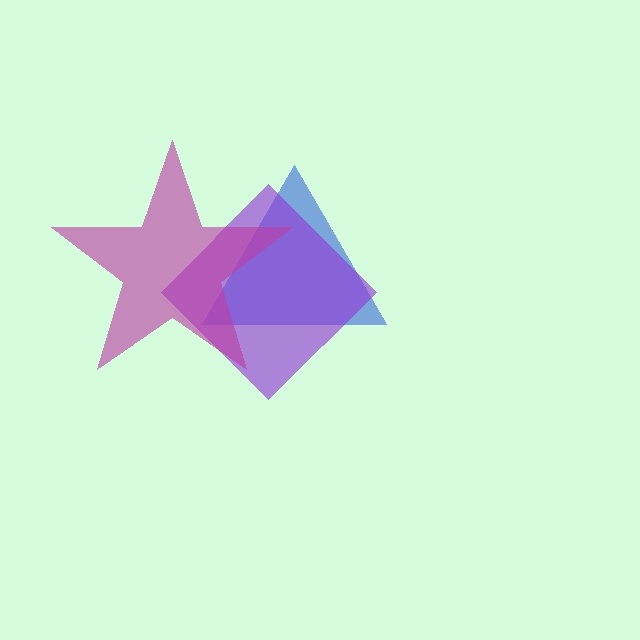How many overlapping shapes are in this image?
There are 3 overlapping shapes in the image.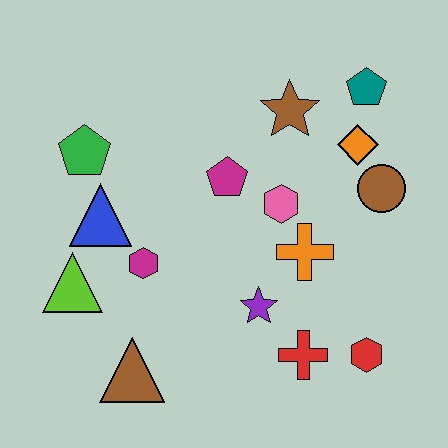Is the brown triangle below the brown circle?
Yes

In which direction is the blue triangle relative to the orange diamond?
The blue triangle is to the left of the orange diamond.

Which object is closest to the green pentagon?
The blue triangle is closest to the green pentagon.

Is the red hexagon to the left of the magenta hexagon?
No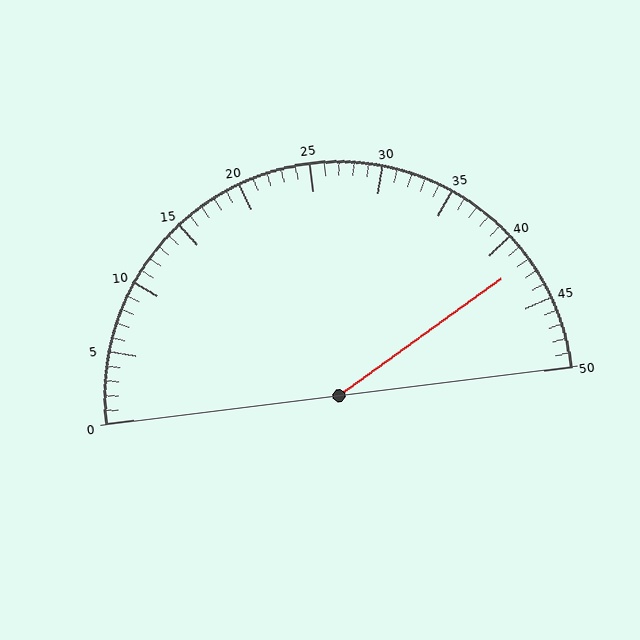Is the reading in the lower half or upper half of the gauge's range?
The reading is in the upper half of the range (0 to 50).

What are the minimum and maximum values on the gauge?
The gauge ranges from 0 to 50.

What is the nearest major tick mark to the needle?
The nearest major tick mark is 40.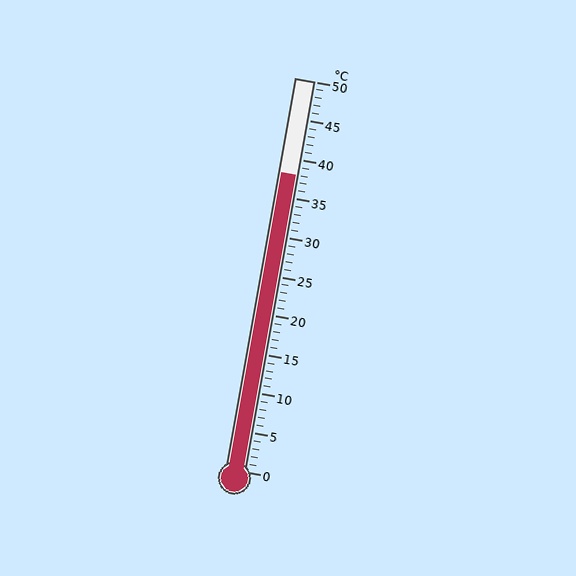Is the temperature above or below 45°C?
The temperature is below 45°C.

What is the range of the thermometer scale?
The thermometer scale ranges from 0°C to 50°C.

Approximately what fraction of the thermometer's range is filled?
The thermometer is filled to approximately 75% of its range.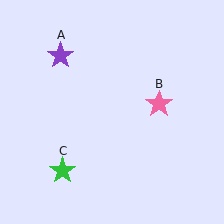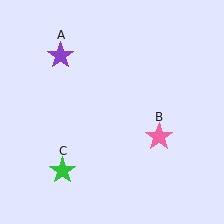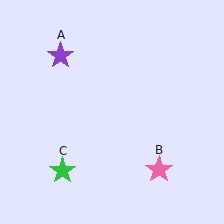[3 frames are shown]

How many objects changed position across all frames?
1 object changed position: pink star (object B).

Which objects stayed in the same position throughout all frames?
Purple star (object A) and green star (object C) remained stationary.